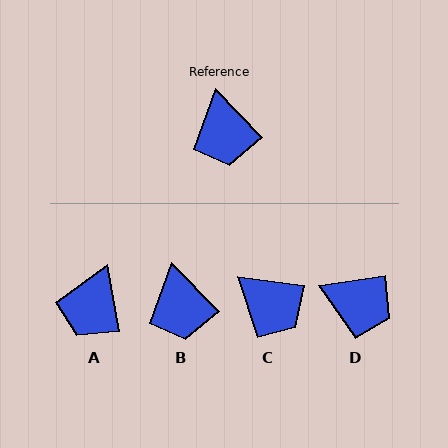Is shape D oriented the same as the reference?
No, it is off by about 55 degrees.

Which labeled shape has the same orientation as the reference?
B.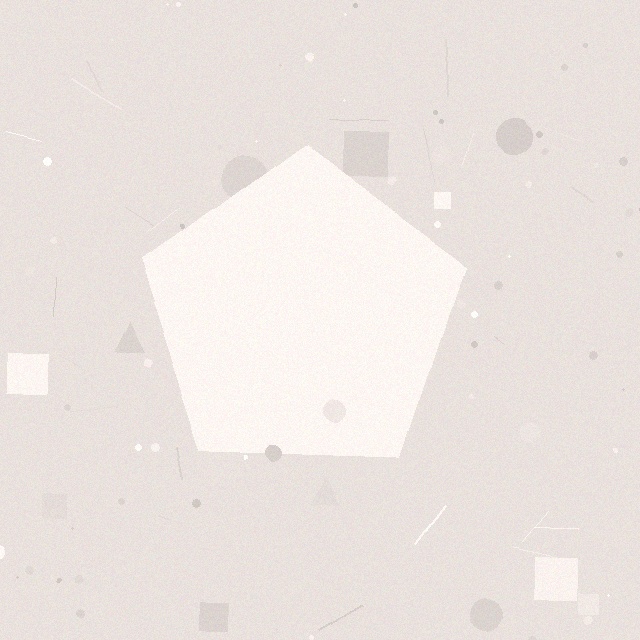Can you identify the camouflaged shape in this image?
The camouflaged shape is a pentagon.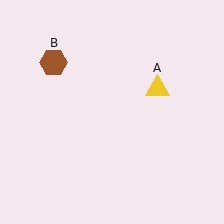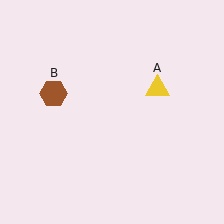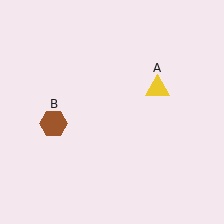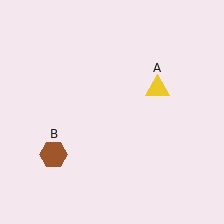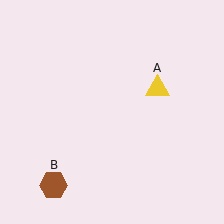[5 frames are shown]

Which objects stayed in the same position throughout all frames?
Yellow triangle (object A) remained stationary.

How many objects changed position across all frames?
1 object changed position: brown hexagon (object B).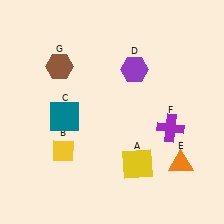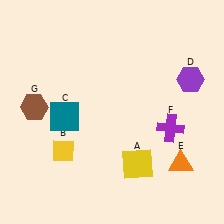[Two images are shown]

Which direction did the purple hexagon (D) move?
The purple hexagon (D) moved right.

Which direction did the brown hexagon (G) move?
The brown hexagon (G) moved down.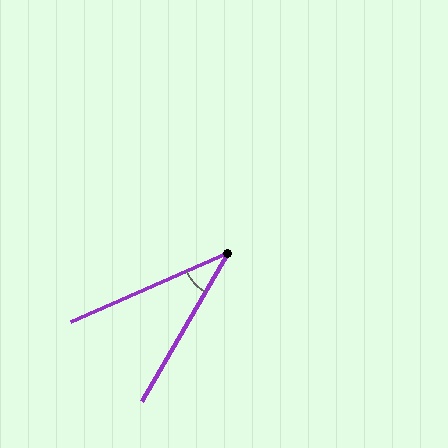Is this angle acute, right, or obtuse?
It is acute.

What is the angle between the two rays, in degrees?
Approximately 36 degrees.